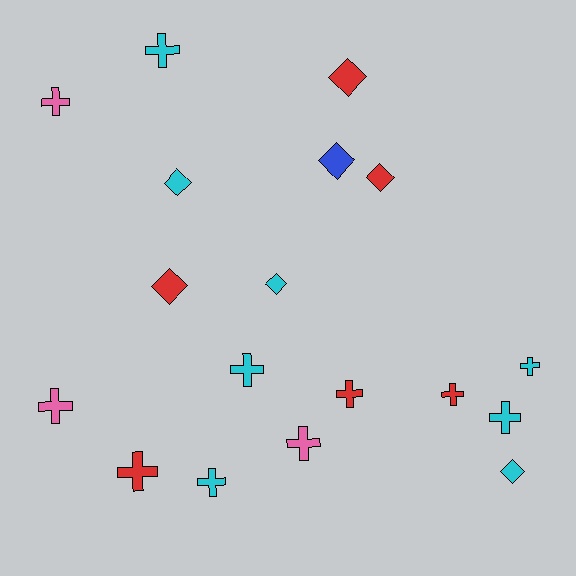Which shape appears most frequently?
Cross, with 11 objects.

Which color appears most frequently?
Cyan, with 8 objects.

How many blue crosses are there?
There are no blue crosses.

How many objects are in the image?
There are 18 objects.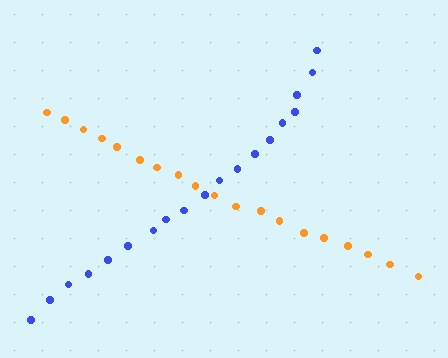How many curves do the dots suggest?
There are 2 distinct paths.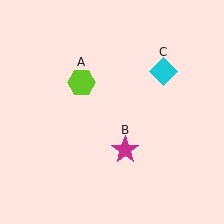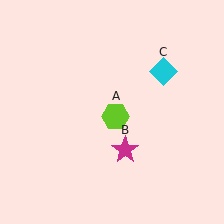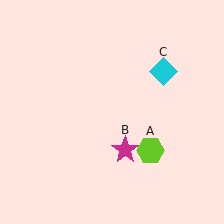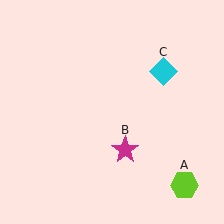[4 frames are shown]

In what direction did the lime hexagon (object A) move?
The lime hexagon (object A) moved down and to the right.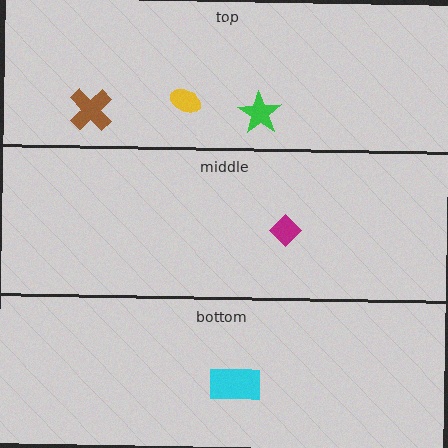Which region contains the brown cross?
The top region.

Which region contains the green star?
The top region.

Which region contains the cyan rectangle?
The bottom region.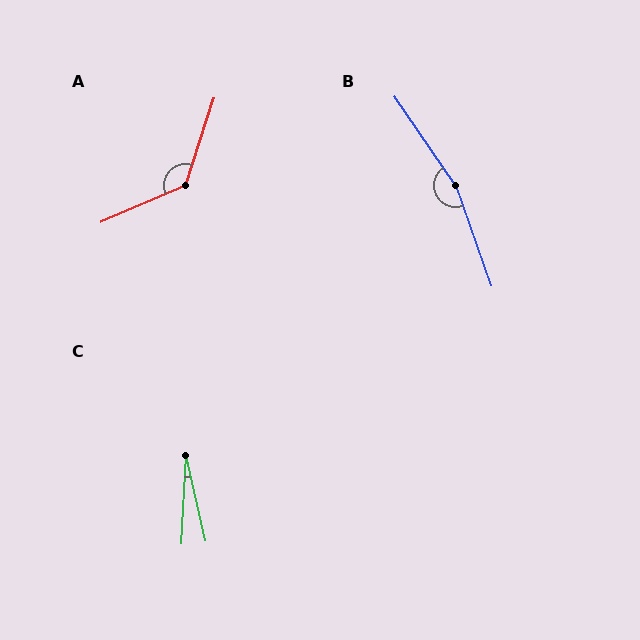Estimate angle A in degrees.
Approximately 131 degrees.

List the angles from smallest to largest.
C (15°), A (131°), B (165°).